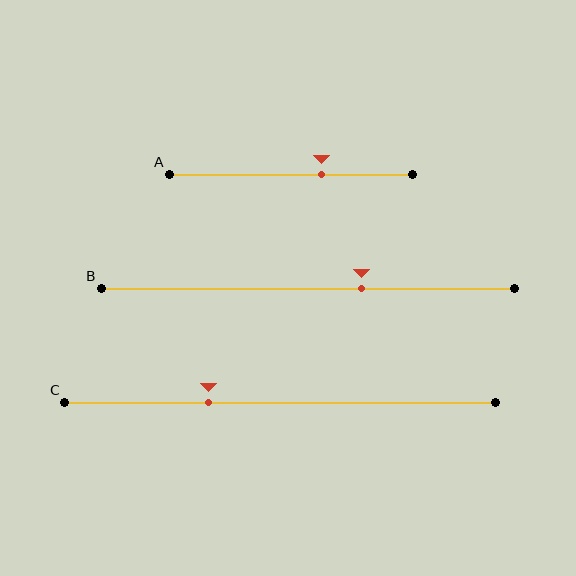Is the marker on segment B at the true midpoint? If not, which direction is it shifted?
No, the marker on segment B is shifted to the right by about 13% of the segment length.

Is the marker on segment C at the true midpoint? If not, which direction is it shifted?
No, the marker on segment C is shifted to the left by about 17% of the segment length.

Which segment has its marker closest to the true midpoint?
Segment A has its marker closest to the true midpoint.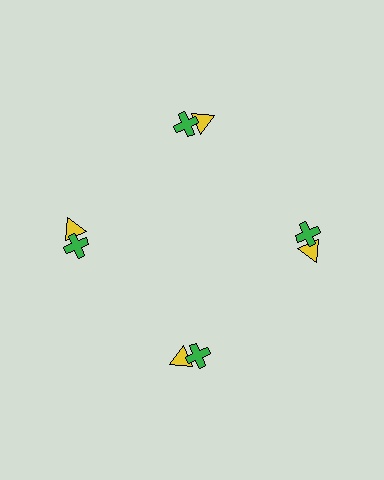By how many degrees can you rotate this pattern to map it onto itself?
The pattern maps onto itself every 90 degrees of rotation.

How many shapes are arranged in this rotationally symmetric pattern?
There are 8 shapes, arranged in 4 groups of 2.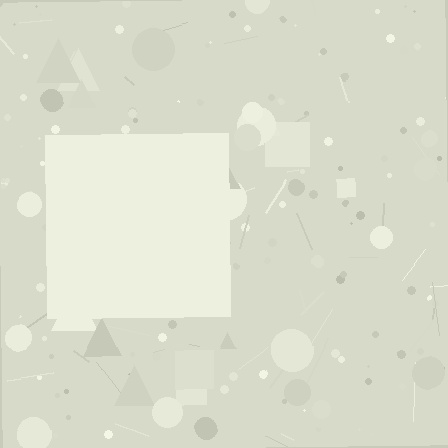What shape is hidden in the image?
A square is hidden in the image.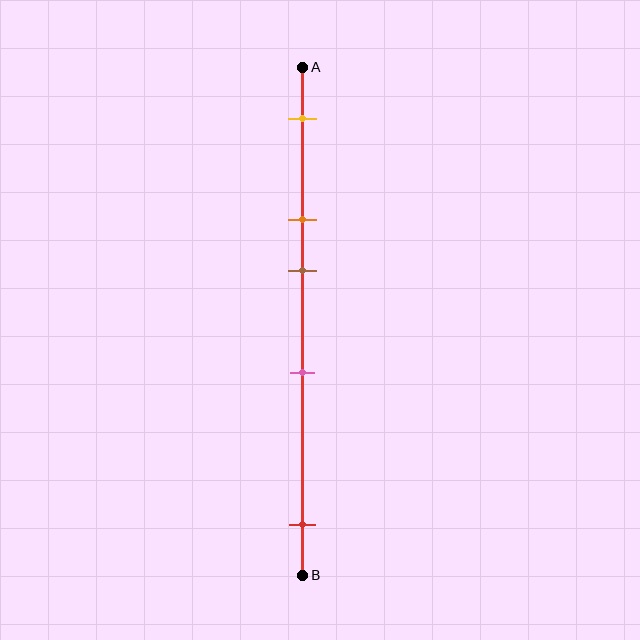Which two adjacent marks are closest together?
The orange and brown marks are the closest adjacent pair.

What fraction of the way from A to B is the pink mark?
The pink mark is approximately 60% (0.6) of the way from A to B.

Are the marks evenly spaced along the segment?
No, the marks are not evenly spaced.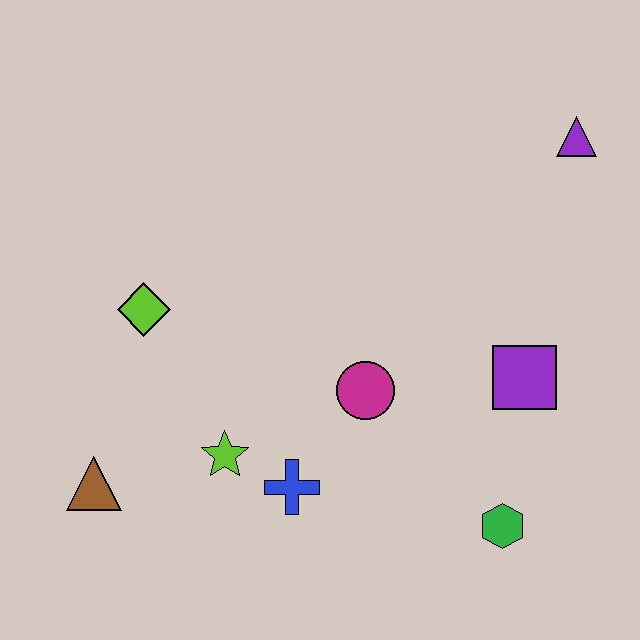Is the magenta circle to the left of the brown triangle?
No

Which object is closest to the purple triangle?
The purple square is closest to the purple triangle.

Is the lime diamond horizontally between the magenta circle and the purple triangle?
No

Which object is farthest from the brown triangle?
The purple triangle is farthest from the brown triangle.